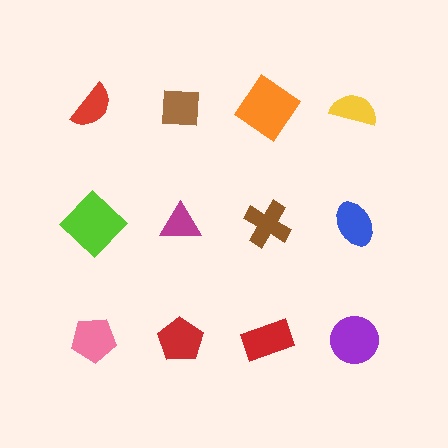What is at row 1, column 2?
A brown square.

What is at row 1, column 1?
A red semicircle.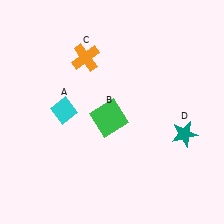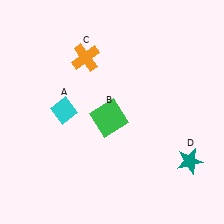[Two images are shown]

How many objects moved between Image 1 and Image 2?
1 object moved between the two images.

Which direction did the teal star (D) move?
The teal star (D) moved down.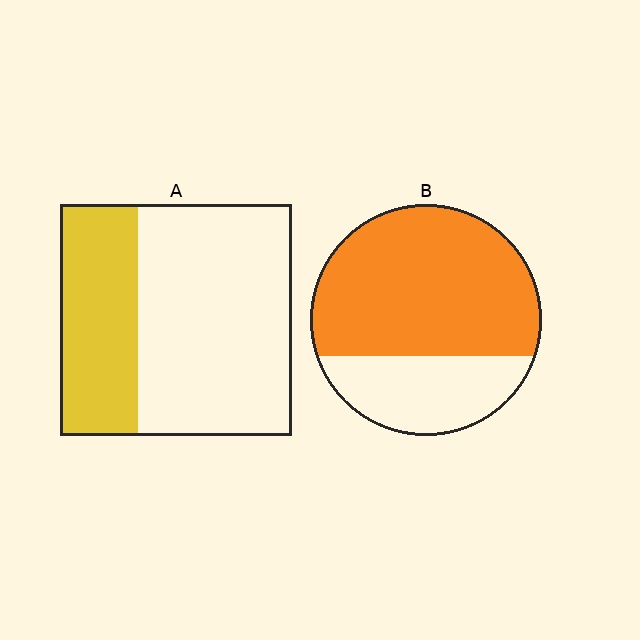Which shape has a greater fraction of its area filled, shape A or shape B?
Shape B.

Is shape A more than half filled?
No.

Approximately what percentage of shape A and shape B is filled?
A is approximately 35% and B is approximately 70%.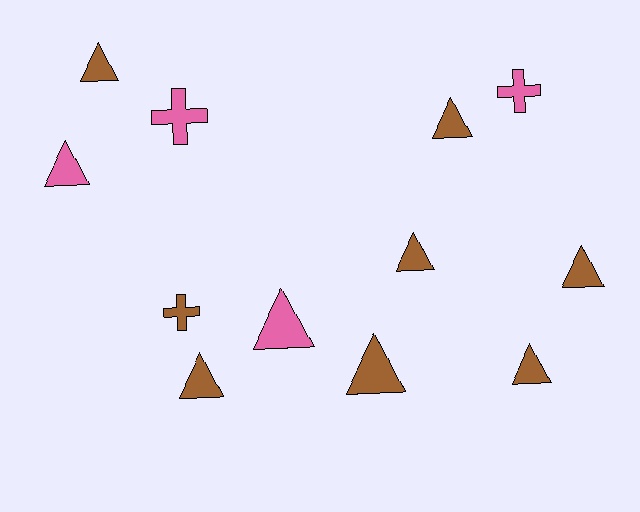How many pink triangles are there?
There are 2 pink triangles.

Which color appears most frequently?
Brown, with 8 objects.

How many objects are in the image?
There are 12 objects.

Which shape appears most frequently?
Triangle, with 9 objects.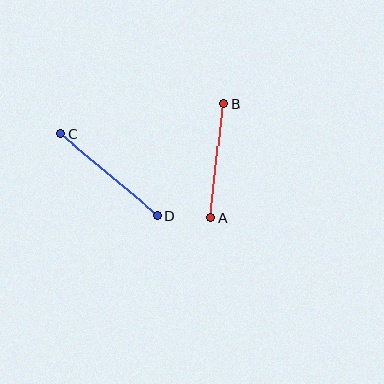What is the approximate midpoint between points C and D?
The midpoint is at approximately (109, 174) pixels.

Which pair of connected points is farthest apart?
Points C and D are farthest apart.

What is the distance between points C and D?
The distance is approximately 127 pixels.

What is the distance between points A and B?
The distance is approximately 114 pixels.